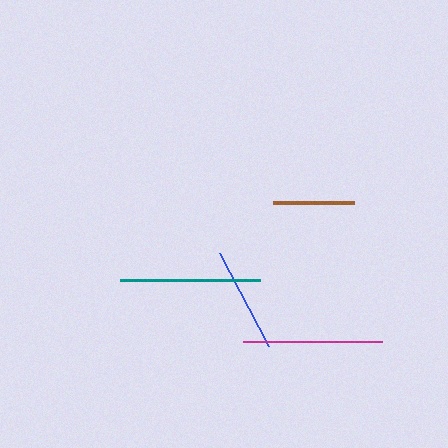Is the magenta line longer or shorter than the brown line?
The magenta line is longer than the brown line.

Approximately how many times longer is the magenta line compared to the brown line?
The magenta line is approximately 1.7 times the length of the brown line.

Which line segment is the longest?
The teal line is the longest at approximately 140 pixels.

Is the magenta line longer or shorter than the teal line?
The teal line is longer than the magenta line.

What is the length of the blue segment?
The blue segment is approximately 106 pixels long.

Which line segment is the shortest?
The brown line is the shortest at approximately 81 pixels.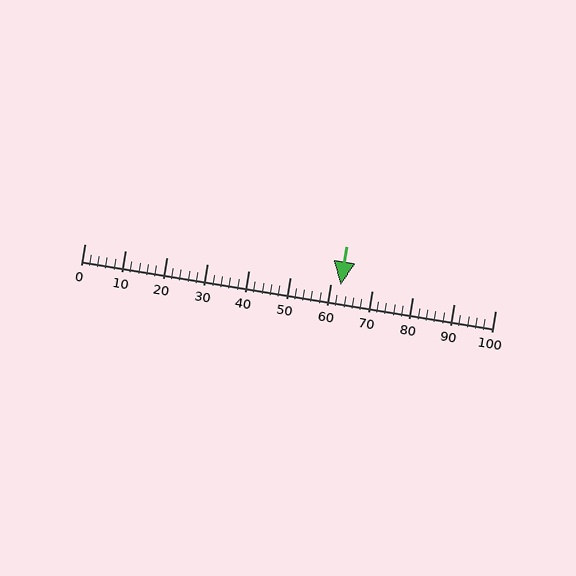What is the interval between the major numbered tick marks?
The major tick marks are spaced 10 units apart.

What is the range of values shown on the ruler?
The ruler shows values from 0 to 100.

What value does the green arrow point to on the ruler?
The green arrow points to approximately 62.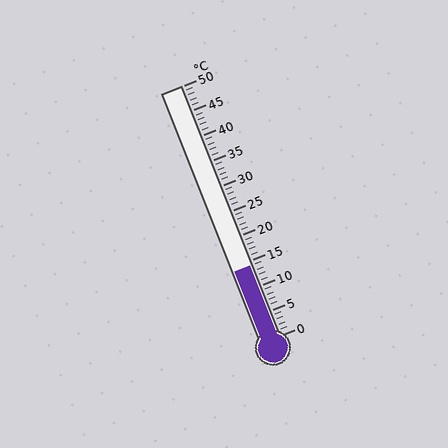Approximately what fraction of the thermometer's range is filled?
The thermometer is filled to approximately 30% of its range.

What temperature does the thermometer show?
The thermometer shows approximately 14°C.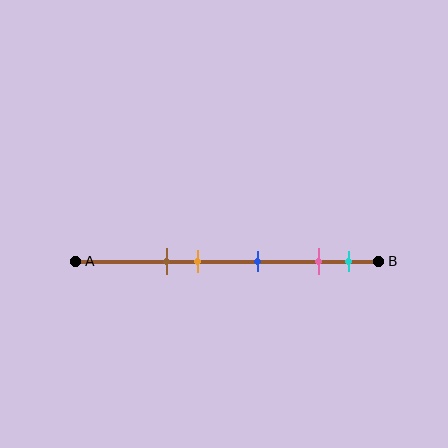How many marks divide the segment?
There are 5 marks dividing the segment.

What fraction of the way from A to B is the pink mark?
The pink mark is approximately 80% (0.8) of the way from A to B.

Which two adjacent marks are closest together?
The pink and cyan marks are the closest adjacent pair.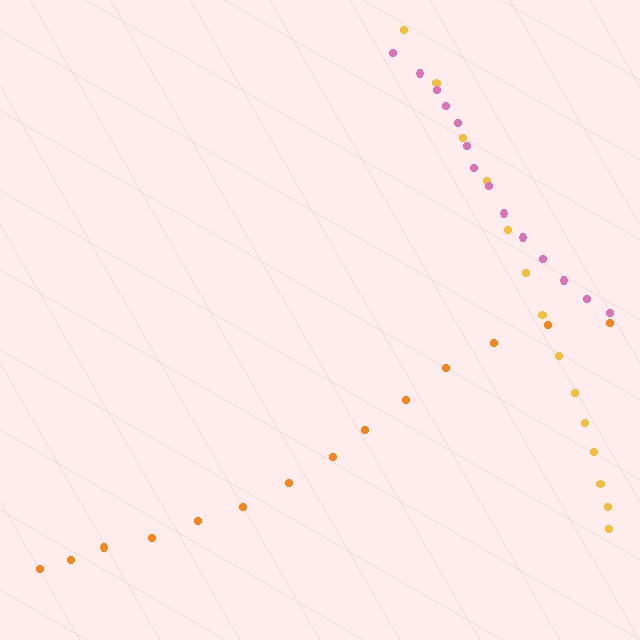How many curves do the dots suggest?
There are 3 distinct paths.